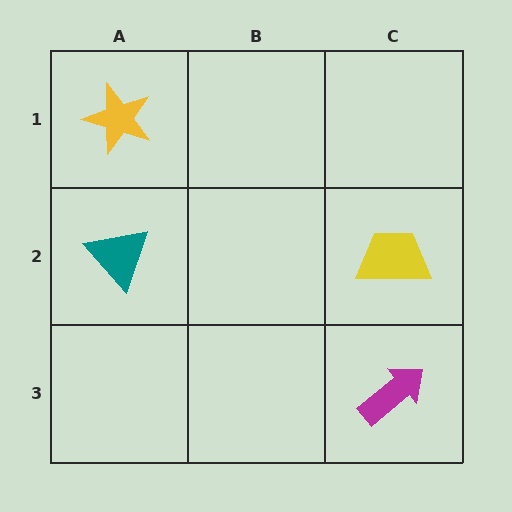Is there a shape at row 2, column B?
No, that cell is empty.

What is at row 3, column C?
A magenta arrow.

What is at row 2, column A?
A teal triangle.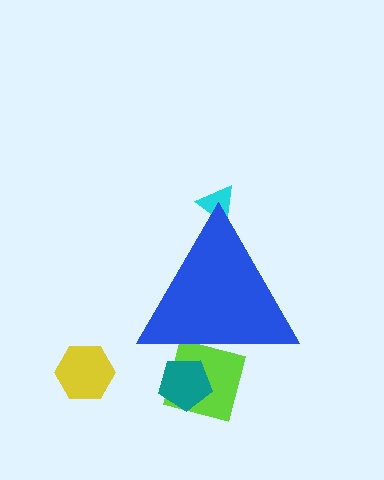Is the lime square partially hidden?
Yes, the lime square is partially hidden behind the blue triangle.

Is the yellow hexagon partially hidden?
No, the yellow hexagon is fully visible.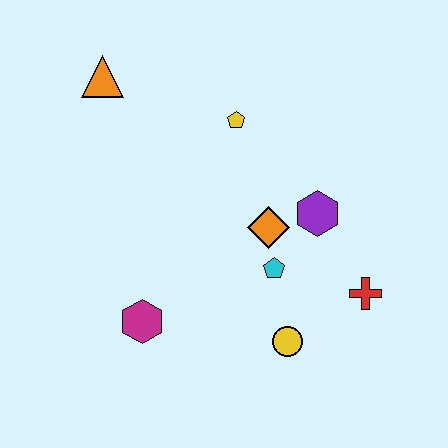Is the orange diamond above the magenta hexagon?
Yes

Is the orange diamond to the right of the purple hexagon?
No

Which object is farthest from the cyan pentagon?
The orange triangle is farthest from the cyan pentagon.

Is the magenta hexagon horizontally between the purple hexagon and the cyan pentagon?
No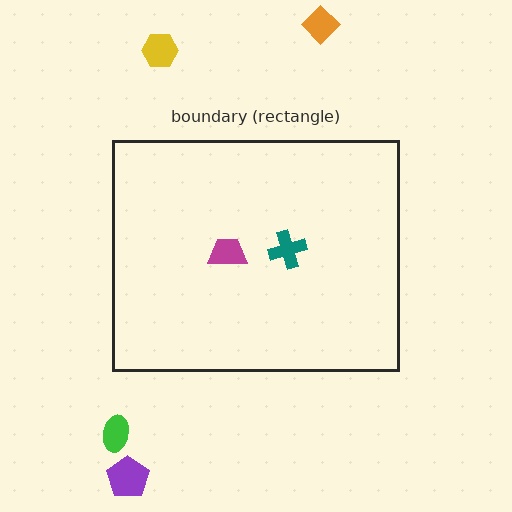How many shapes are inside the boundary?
2 inside, 4 outside.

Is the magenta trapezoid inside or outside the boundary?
Inside.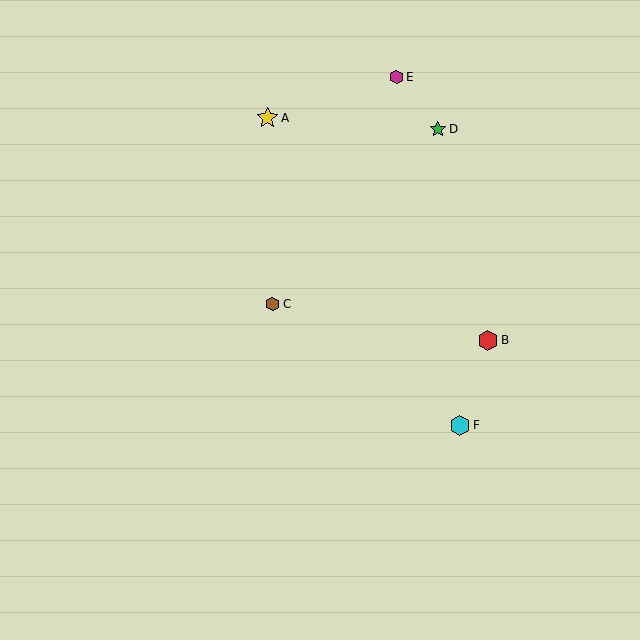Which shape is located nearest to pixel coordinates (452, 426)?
The cyan hexagon (labeled F) at (460, 425) is nearest to that location.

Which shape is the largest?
The yellow star (labeled A) is the largest.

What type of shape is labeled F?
Shape F is a cyan hexagon.